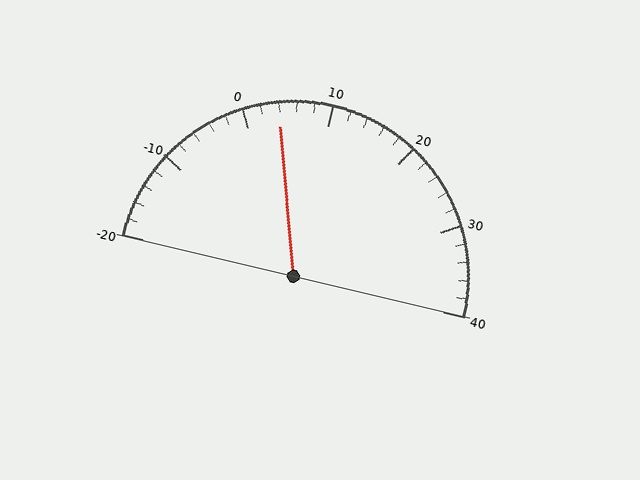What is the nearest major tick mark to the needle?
The nearest major tick mark is 0.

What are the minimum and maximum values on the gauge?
The gauge ranges from -20 to 40.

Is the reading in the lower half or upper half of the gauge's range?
The reading is in the lower half of the range (-20 to 40).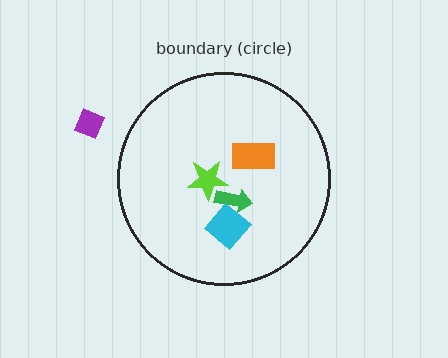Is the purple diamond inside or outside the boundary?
Outside.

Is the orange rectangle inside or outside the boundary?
Inside.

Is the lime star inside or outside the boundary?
Inside.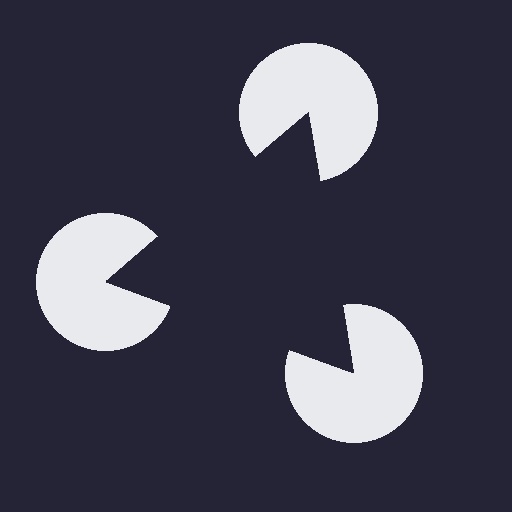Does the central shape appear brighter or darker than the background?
It typically appears slightly darker than the background, even though no actual brightness change is drawn.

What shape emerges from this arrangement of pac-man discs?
An illusory triangle — its edges are inferred from the aligned wedge cuts in the pac-man discs, not physically drawn.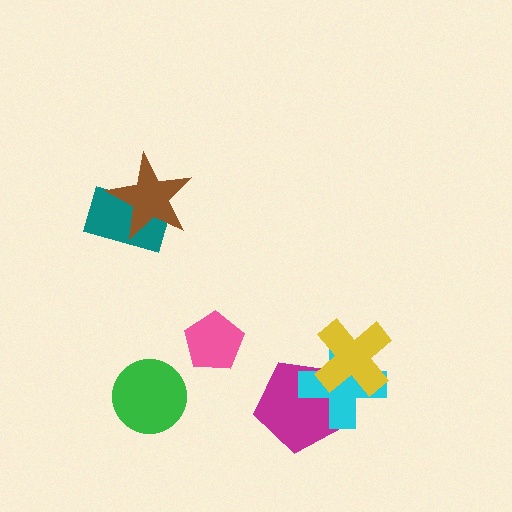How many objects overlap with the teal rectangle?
1 object overlaps with the teal rectangle.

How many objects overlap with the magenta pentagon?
2 objects overlap with the magenta pentagon.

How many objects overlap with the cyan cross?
2 objects overlap with the cyan cross.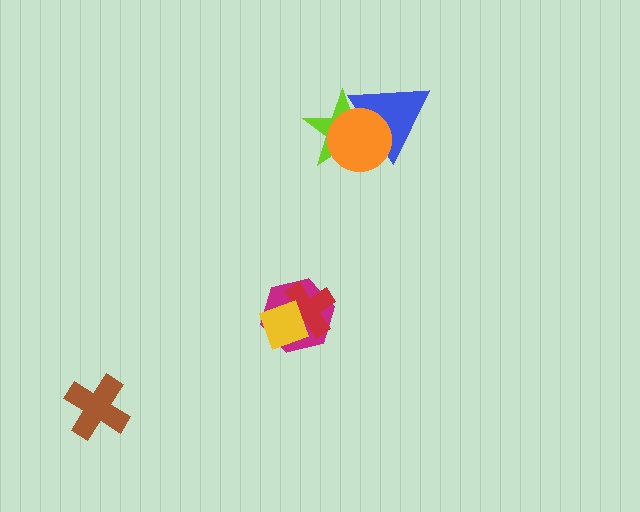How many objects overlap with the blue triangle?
2 objects overlap with the blue triangle.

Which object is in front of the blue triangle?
The orange circle is in front of the blue triangle.